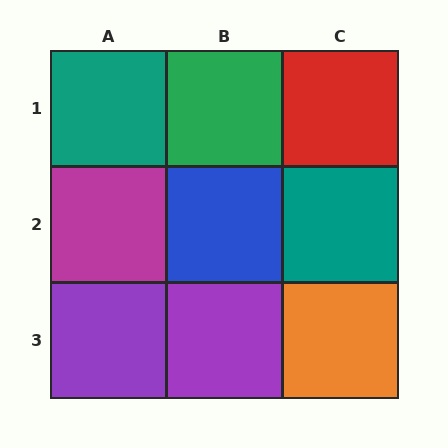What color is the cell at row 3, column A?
Purple.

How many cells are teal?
2 cells are teal.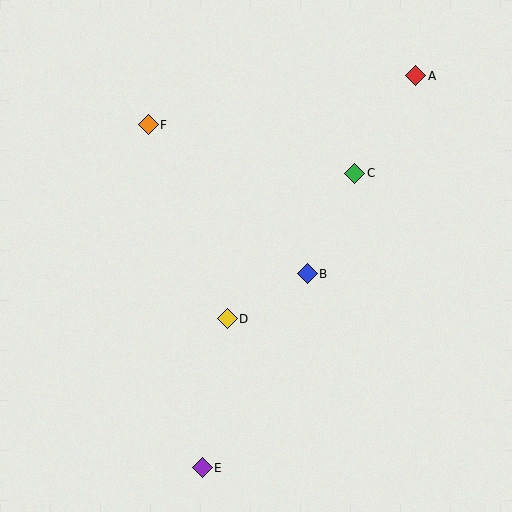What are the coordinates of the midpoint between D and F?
The midpoint between D and F is at (188, 222).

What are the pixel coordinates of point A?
Point A is at (416, 76).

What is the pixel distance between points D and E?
The distance between D and E is 151 pixels.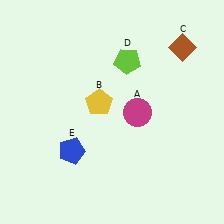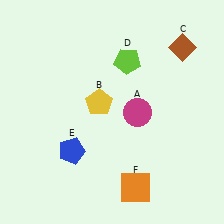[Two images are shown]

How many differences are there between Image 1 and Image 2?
There is 1 difference between the two images.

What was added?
An orange square (F) was added in Image 2.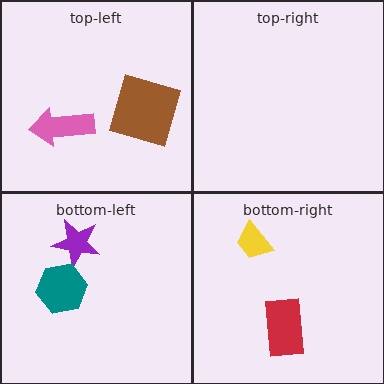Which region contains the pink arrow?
The top-left region.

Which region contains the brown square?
The top-left region.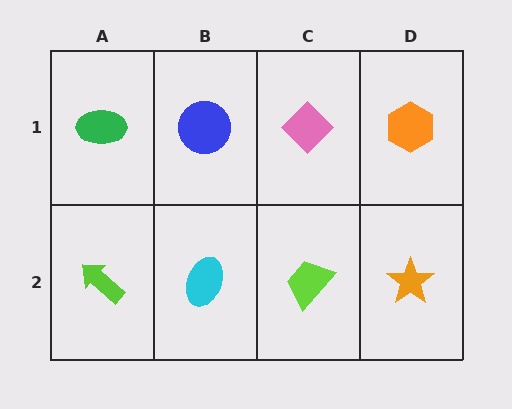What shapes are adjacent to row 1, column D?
An orange star (row 2, column D), a pink diamond (row 1, column C).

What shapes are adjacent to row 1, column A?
A lime arrow (row 2, column A), a blue circle (row 1, column B).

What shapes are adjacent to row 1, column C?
A lime trapezoid (row 2, column C), a blue circle (row 1, column B), an orange hexagon (row 1, column D).